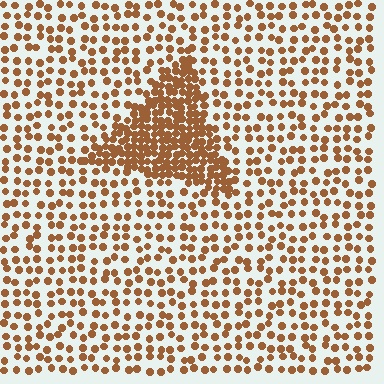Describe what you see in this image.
The image contains small brown elements arranged at two different densities. A triangle-shaped region is visible where the elements are more densely packed than the surrounding area.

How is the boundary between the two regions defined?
The boundary is defined by a change in element density (approximately 2.6x ratio). All elements are the same color, size, and shape.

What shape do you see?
I see a triangle.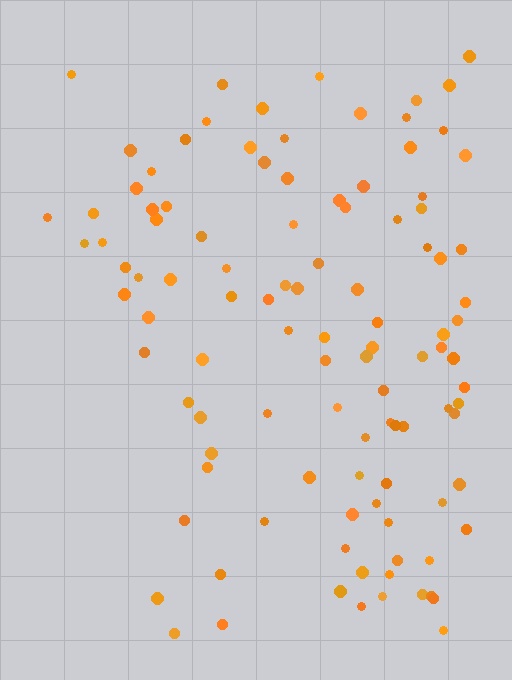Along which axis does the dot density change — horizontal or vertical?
Horizontal.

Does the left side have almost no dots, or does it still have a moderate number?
Still a moderate number, just noticeably fewer than the right.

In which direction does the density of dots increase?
From left to right, with the right side densest.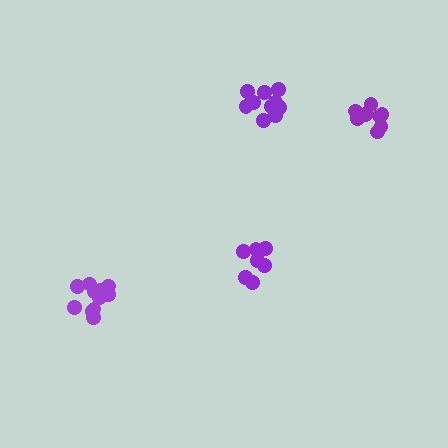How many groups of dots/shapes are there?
There are 4 groups.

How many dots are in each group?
Group 1: 10 dots, Group 2: 11 dots, Group 3: 7 dots, Group 4: 8 dots (36 total).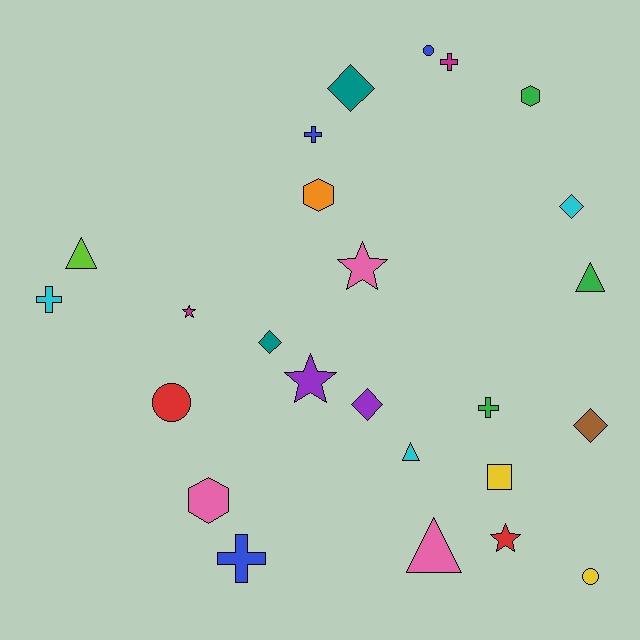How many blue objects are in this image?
There are 3 blue objects.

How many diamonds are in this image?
There are 5 diamonds.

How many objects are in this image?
There are 25 objects.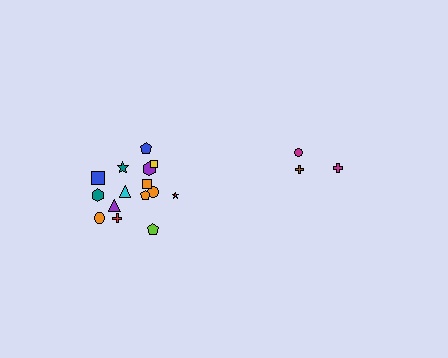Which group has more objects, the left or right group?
The left group.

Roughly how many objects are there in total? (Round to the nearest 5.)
Roughly 20 objects in total.